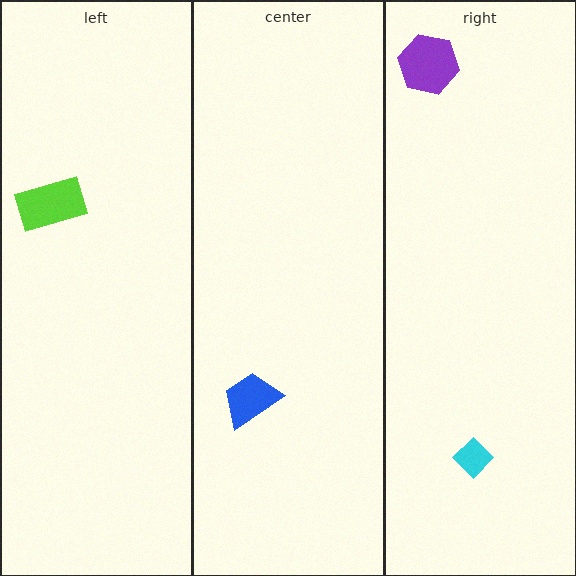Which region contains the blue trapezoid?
The center region.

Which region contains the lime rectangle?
The left region.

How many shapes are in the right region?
2.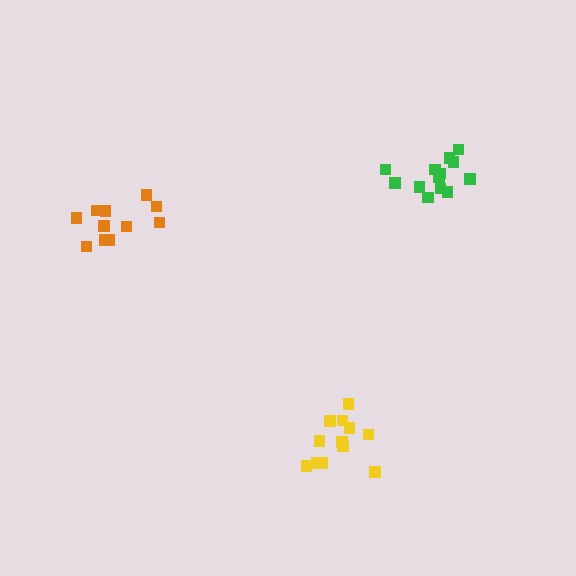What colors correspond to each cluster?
The clusters are colored: yellow, green, orange.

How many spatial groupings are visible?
There are 3 spatial groupings.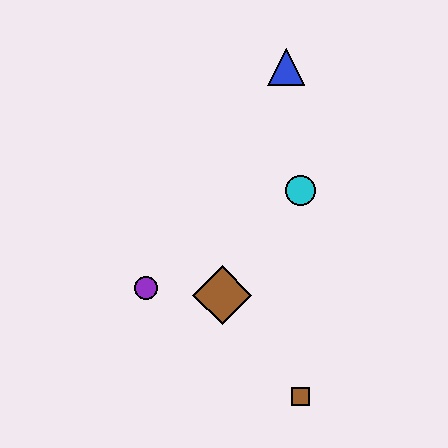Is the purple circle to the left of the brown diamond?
Yes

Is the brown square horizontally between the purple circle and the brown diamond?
No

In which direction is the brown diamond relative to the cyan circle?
The brown diamond is below the cyan circle.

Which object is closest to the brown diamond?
The purple circle is closest to the brown diamond.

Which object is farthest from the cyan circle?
The brown square is farthest from the cyan circle.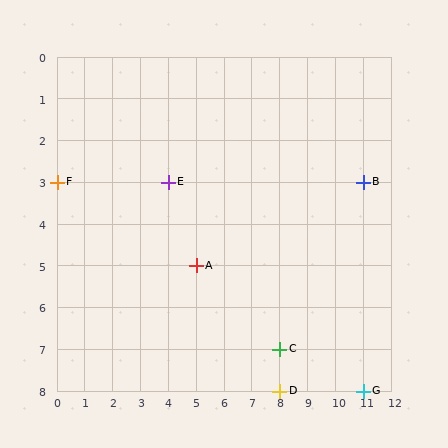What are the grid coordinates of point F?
Point F is at grid coordinates (0, 3).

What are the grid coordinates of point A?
Point A is at grid coordinates (5, 5).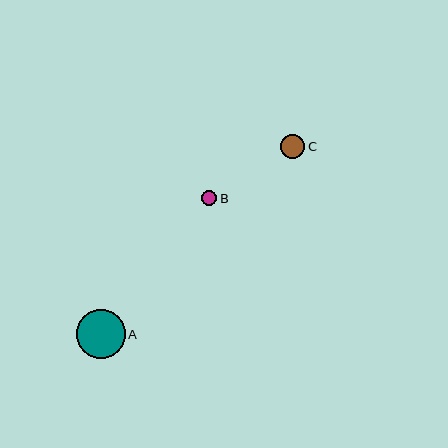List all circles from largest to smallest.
From largest to smallest: A, C, B.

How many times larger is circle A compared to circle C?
Circle A is approximately 2.0 times the size of circle C.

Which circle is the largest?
Circle A is the largest with a size of approximately 49 pixels.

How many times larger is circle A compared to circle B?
Circle A is approximately 3.2 times the size of circle B.